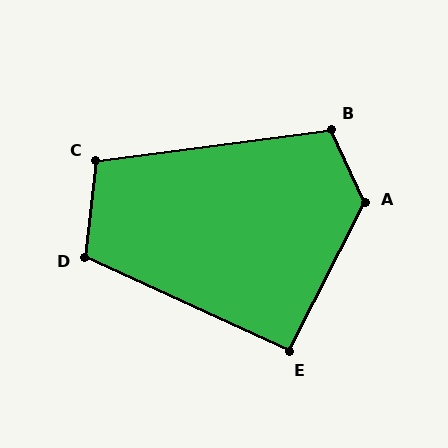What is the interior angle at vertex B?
Approximately 107 degrees (obtuse).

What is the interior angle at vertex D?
Approximately 108 degrees (obtuse).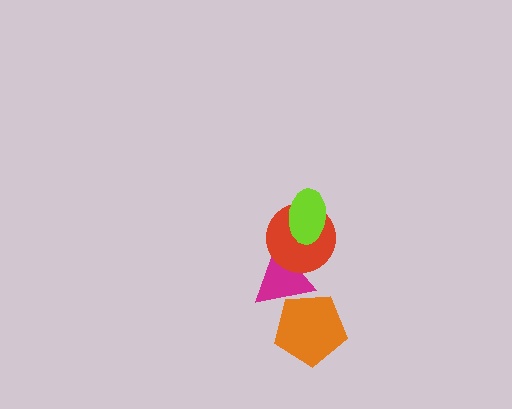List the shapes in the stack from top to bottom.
From top to bottom: the lime ellipse, the red circle, the magenta triangle, the orange pentagon.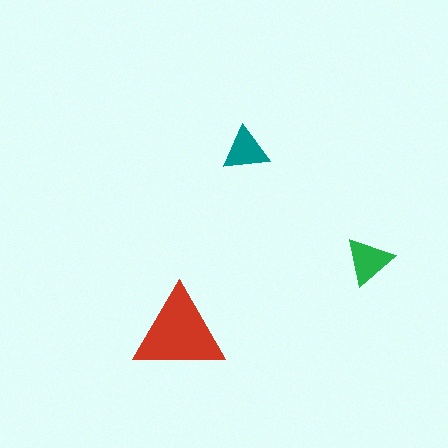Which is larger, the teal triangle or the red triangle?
The red one.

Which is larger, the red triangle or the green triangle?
The red one.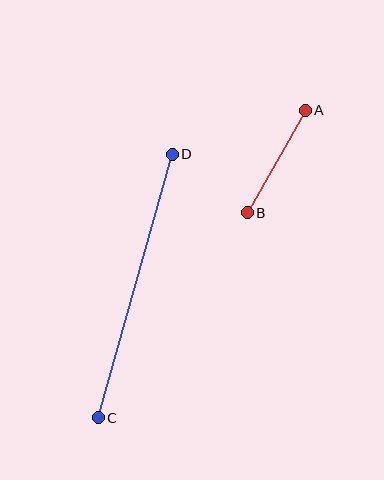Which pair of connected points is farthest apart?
Points C and D are farthest apart.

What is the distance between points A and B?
The distance is approximately 117 pixels.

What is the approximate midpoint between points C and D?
The midpoint is at approximately (135, 286) pixels.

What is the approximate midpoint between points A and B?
The midpoint is at approximately (276, 162) pixels.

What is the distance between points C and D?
The distance is approximately 274 pixels.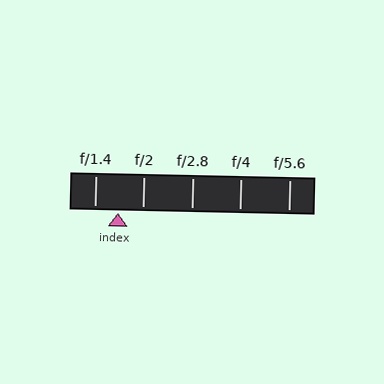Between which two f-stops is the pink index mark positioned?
The index mark is between f/1.4 and f/2.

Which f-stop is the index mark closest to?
The index mark is closest to f/1.4.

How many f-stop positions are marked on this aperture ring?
There are 5 f-stop positions marked.